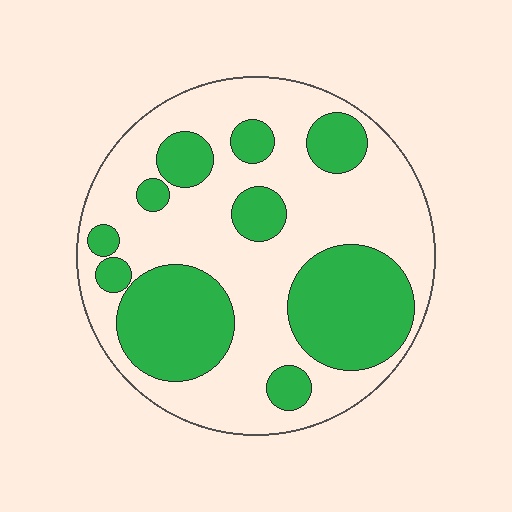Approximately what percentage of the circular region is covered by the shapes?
Approximately 35%.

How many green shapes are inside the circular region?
10.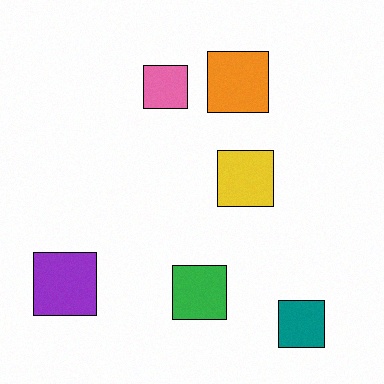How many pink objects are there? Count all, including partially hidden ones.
There is 1 pink object.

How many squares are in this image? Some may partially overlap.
There are 6 squares.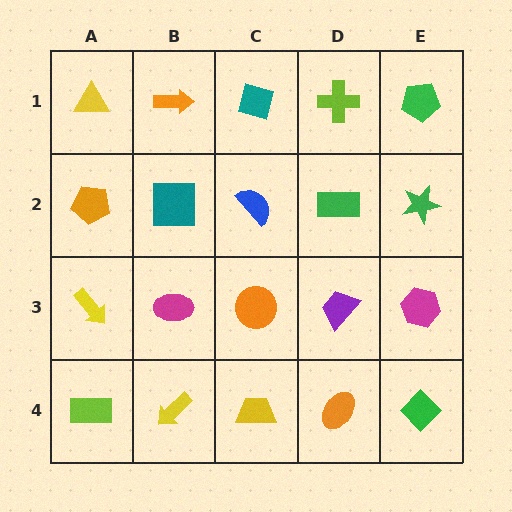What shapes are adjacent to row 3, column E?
A green star (row 2, column E), a green diamond (row 4, column E), a purple trapezoid (row 3, column D).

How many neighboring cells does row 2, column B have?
4.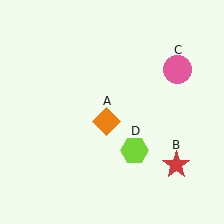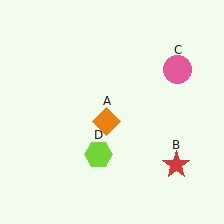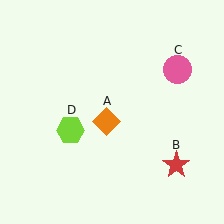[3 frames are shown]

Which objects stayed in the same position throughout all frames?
Orange diamond (object A) and red star (object B) and pink circle (object C) remained stationary.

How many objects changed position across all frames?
1 object changed position: lime hexagon (object D).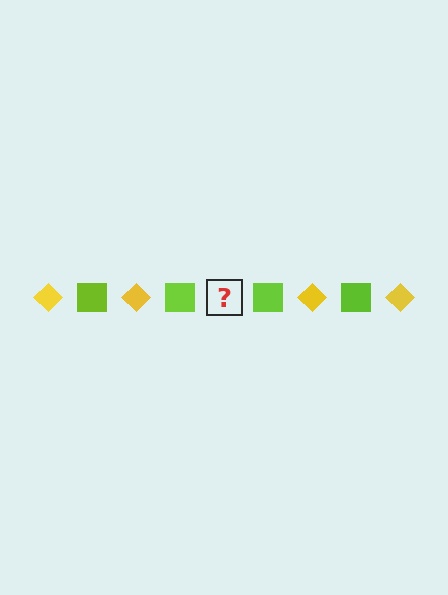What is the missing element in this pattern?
The missing element is a yellow diamond.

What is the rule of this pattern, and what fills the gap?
The rule is that the pattern alternates between yellow diamond and lime square. The gap should be filled with a yellow diamond.